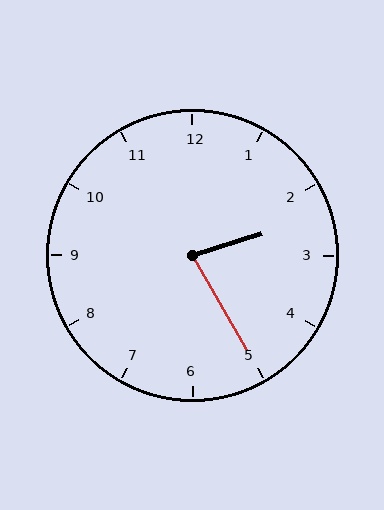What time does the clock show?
2:25.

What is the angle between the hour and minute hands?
Approximately 78 degrees.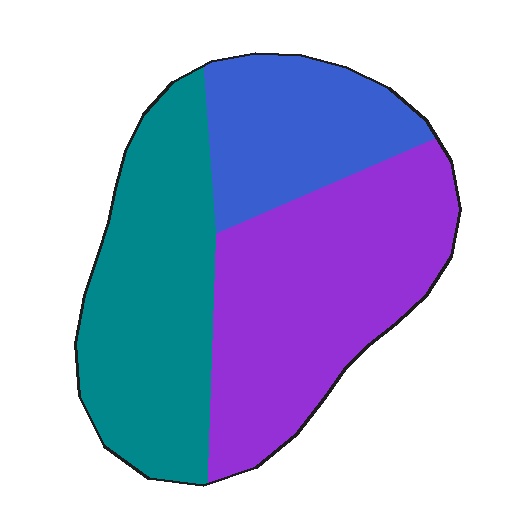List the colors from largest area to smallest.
From largest to smallest: purple, teal, blue.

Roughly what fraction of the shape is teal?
Teal takes up about three eighths (3/8) of the shape.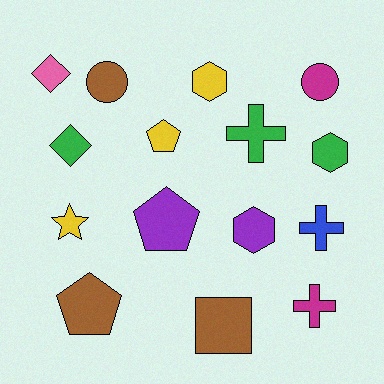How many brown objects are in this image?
There are 3 brown objects.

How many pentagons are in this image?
There are 3 pentagons.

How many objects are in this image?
There are 15 objects.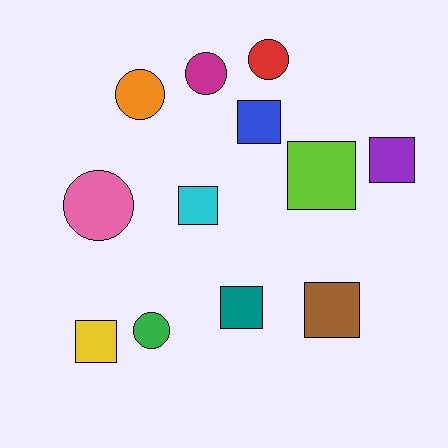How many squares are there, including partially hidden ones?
There are 7 squares.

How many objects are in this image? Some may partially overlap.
There are 12 objects.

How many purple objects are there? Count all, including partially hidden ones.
There is 1 purple object.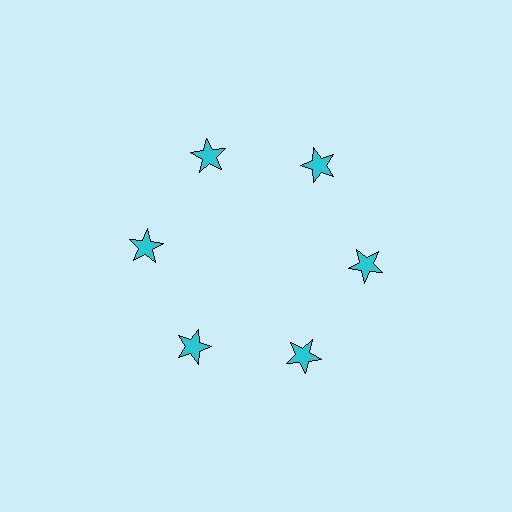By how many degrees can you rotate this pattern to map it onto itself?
The pattern maps onto itself every 60 degrees of rotation.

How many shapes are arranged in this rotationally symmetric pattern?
There are 6 shapes, arranged in 6 groups of 1.